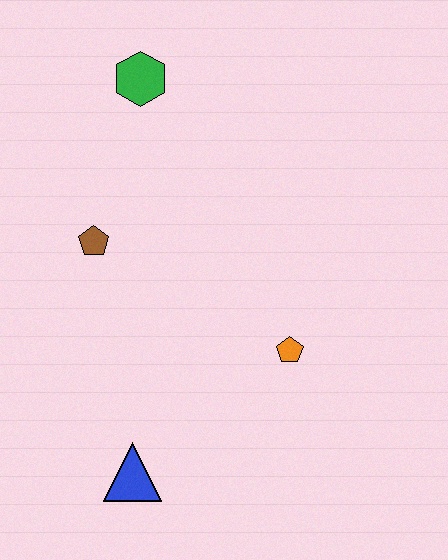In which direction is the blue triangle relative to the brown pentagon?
The blue triangle is below the brown pentagon.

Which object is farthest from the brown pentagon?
The blue triangle is farthest from the brown pentagon.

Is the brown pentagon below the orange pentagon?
No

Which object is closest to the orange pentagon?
The blue triangle is closest to the orange pentagon.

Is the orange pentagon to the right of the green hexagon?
Yes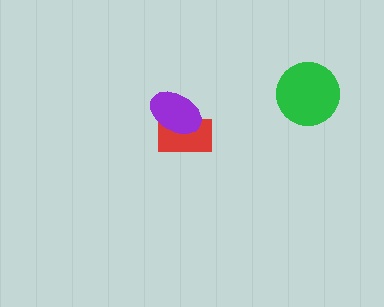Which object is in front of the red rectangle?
The purple ellipse is in front of the red rectangle.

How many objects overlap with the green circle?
0 objects overlap with the green circle.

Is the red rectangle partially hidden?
Yes, it is partially covered by another shape.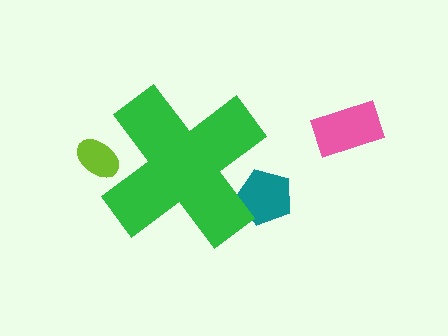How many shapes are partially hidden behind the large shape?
2 shapes are partially hidden.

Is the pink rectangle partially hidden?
No, the pink rectangle is fully visible.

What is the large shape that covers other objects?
A green cross.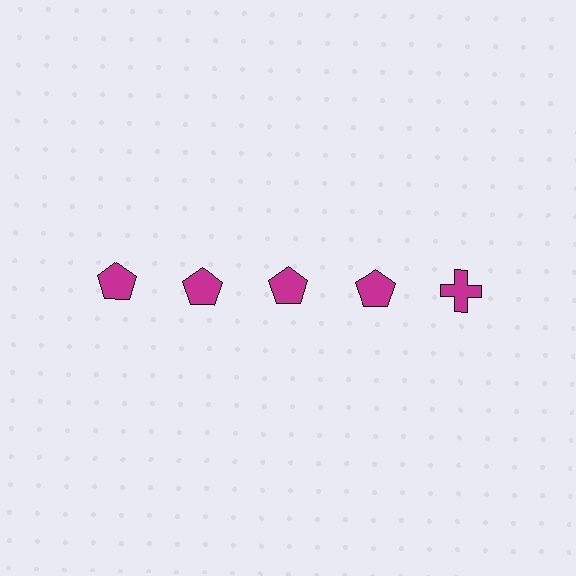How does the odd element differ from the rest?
It has a different shape: cross instead of pentagon.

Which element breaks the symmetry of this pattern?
The magenta cross in the top row, rightmost column breaks the symmetry. All other shapes are magenta pentagons.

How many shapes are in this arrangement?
There are 5 shapes arranged in a grid pattern.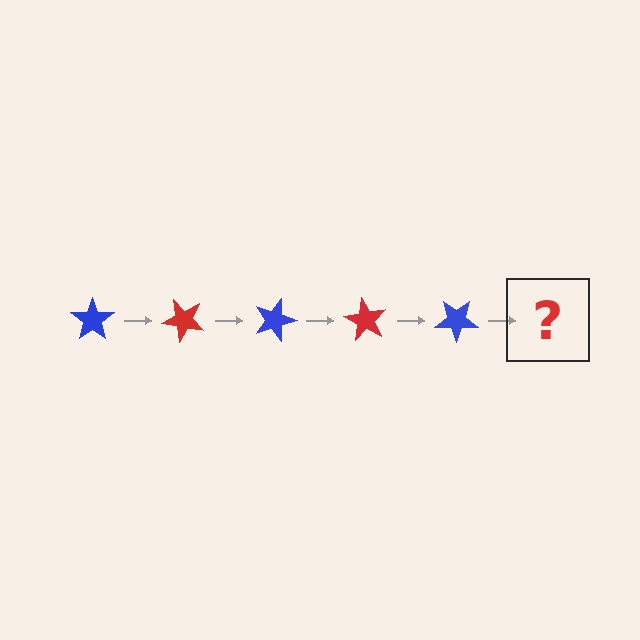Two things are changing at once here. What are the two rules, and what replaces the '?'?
The two rules are that it rotates 45 degrees each step and the color cycles through blue and red. The '?' should be a red star, rotated 225 degrees from the start.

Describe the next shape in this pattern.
It should be a red star, rotated 225 degrees from the start.